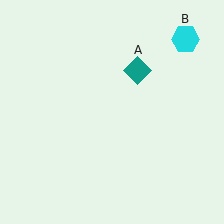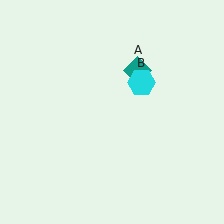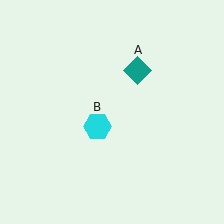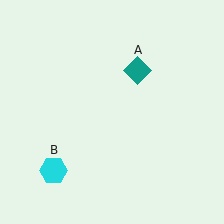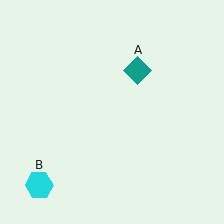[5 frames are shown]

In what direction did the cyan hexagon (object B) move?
The cyan hexagon (object B) moved down and to the left.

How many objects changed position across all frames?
1 object changed position: cyan hexagon (object B).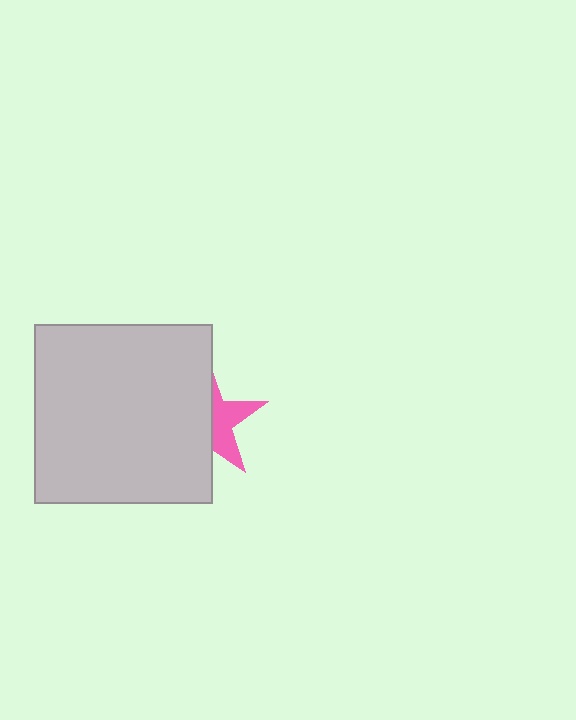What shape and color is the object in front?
The object in front is a light gray square.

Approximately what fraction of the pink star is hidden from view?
Roughly 60% of the pink star is hidden behind the light gray square.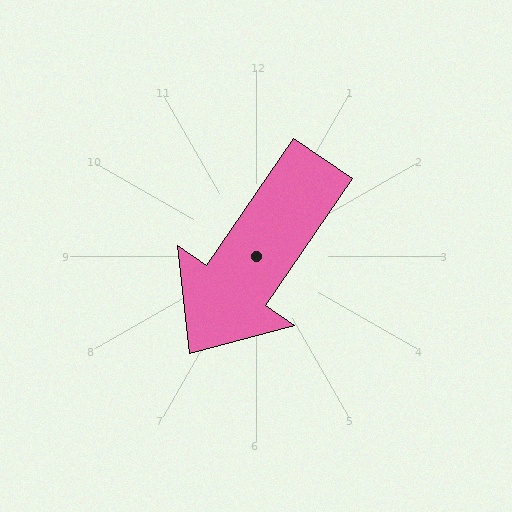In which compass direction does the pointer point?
Southwest.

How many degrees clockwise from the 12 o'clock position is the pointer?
Approximately 214 degrees.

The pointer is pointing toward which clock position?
Roughly 7 o'clock.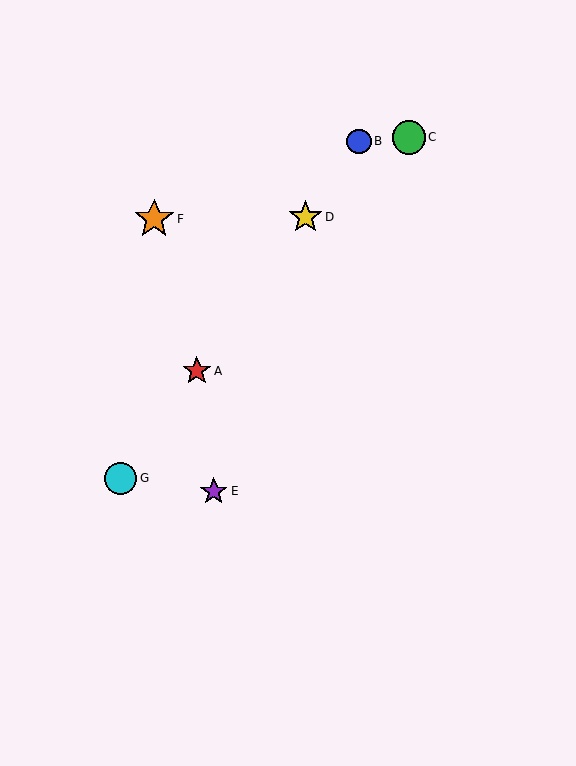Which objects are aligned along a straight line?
Objects A, B, D, G are aligned along a straight line.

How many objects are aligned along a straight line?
4 objects (A, B, D, G) are aligned along a straight line.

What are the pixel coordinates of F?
Object F is at (154, 219).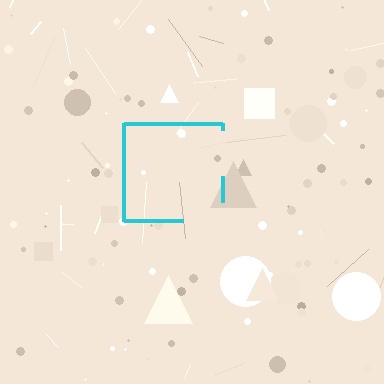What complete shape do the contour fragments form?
The contour fragments form a square.